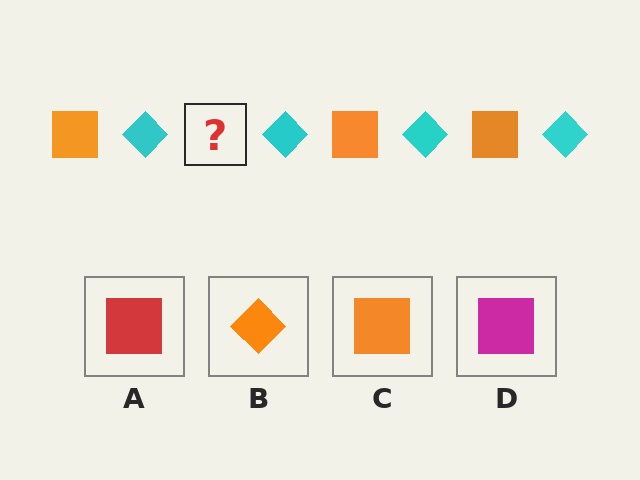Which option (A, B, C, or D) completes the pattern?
C.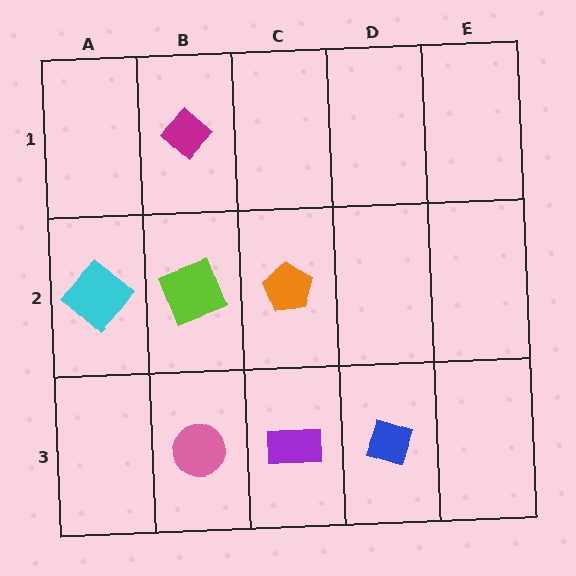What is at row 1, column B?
A magenta diamond.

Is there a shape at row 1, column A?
No, that cell is empty.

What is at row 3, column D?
A blue diamond.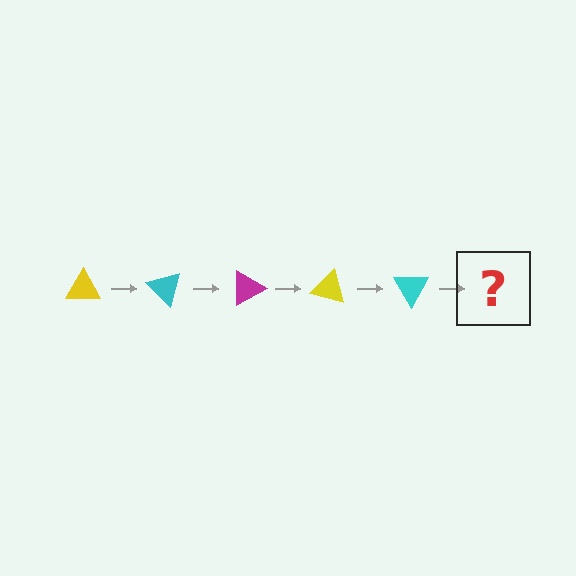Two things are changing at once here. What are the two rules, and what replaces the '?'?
The two rules are that it rotates 45 degrees each step and the color cycles through yellow, cyan, and magenta. The '?' should be a magenta triangle, rotated 225 degrees from the start.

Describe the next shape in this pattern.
It should be a magenta triangle, rotated 225 degrees from the start.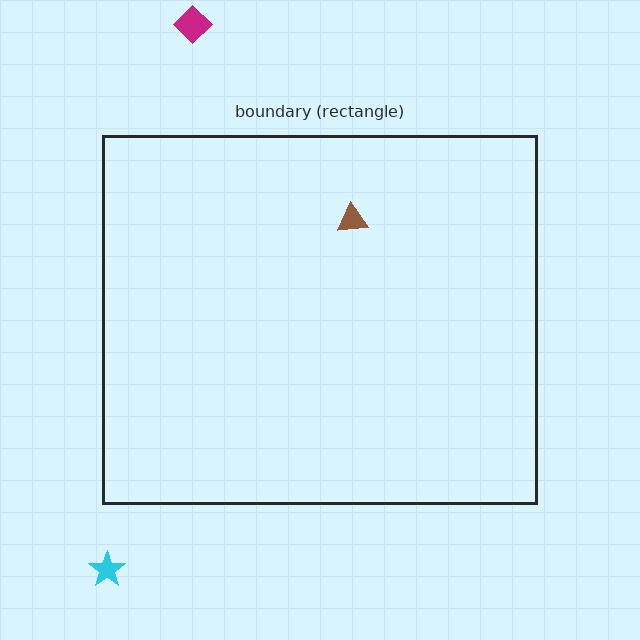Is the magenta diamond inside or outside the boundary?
Outside.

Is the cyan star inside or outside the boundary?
Outside.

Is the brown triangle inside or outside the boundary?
Inside.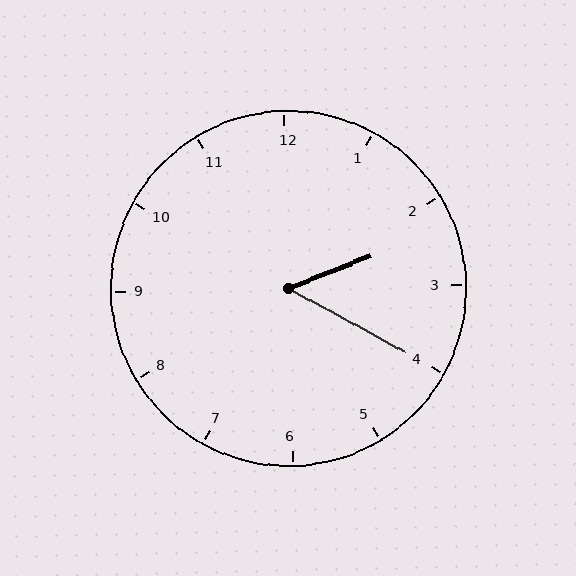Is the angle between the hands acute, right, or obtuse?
It is acute.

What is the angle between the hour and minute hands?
Approximately 50 degrees.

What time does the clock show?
2:20.